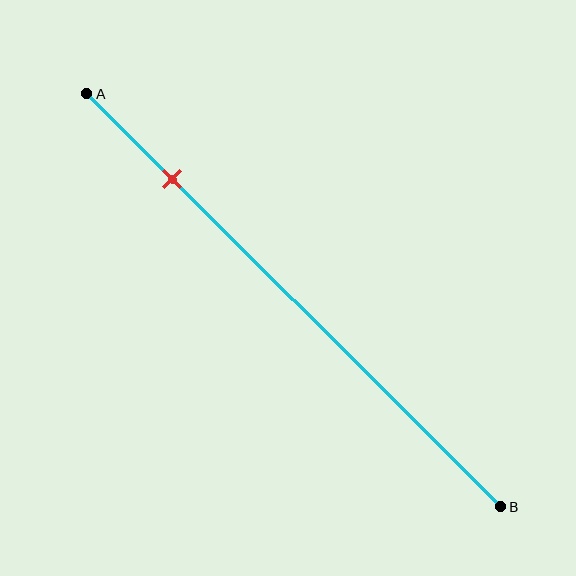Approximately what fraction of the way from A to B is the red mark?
The red mark is approximately 20% of the way from A to B.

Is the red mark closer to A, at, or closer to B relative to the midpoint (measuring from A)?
The red mark is closer to point A than the midpoint of segment AB.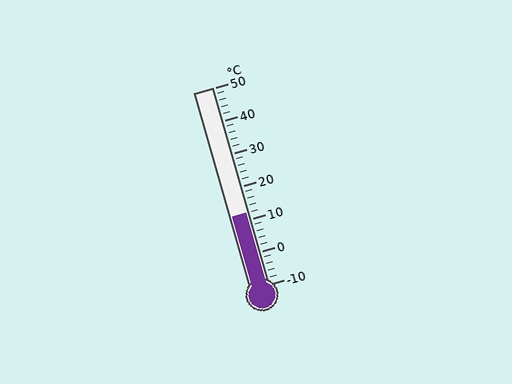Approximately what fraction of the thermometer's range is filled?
The thermometer is filled to approximately 35% of its range.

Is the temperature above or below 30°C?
The temperature is below 30°C.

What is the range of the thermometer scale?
The thermometer scale ranges from -10°C to 50°C.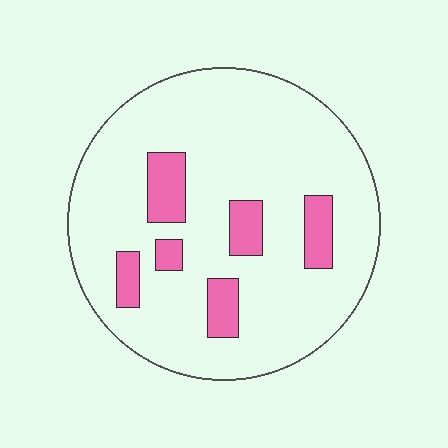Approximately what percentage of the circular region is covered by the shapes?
Approximately 15%.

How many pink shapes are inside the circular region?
6.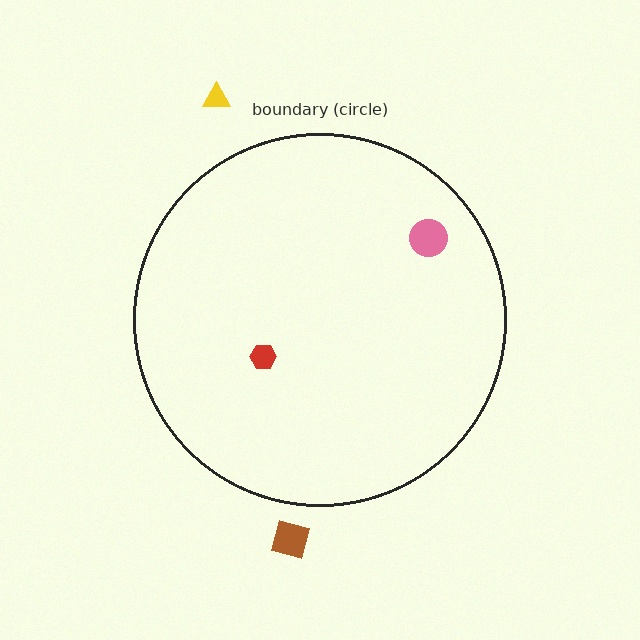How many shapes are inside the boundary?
2 inside, 2 outside.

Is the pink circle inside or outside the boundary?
Inside.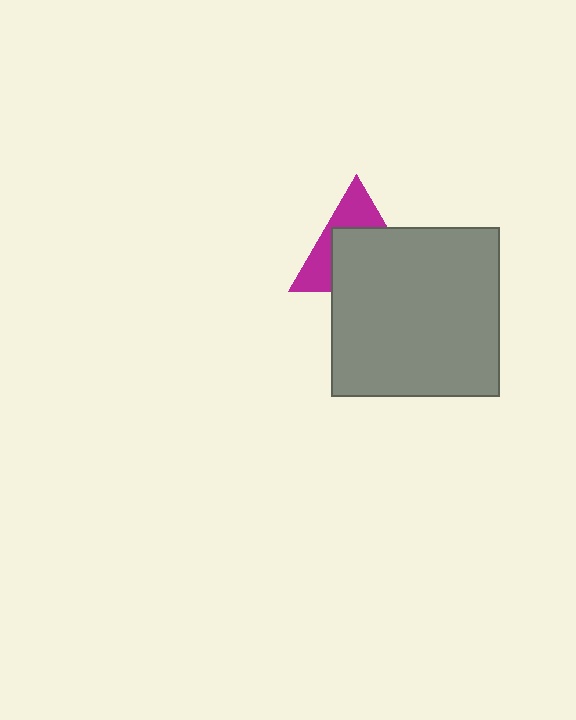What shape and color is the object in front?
The object in front is a gray square.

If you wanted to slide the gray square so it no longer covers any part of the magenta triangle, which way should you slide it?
Slide it down — that is the most direct way to separate the two shapes.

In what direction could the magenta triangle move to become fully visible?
The magenta triangle could move up. That would shift it out from behind the gray square entirely.